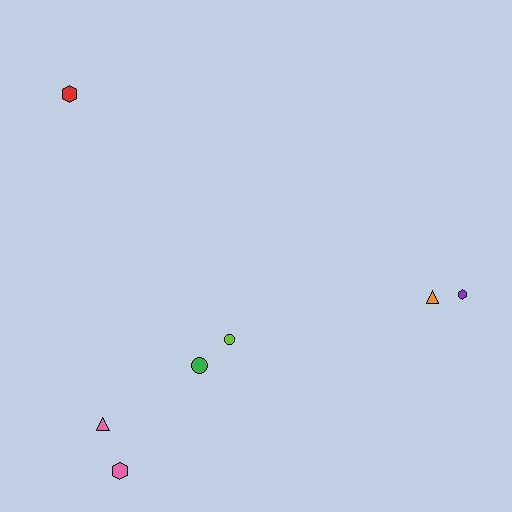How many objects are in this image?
There are 7 objects.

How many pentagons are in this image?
There are no pentagons.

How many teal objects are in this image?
There are no teal objects.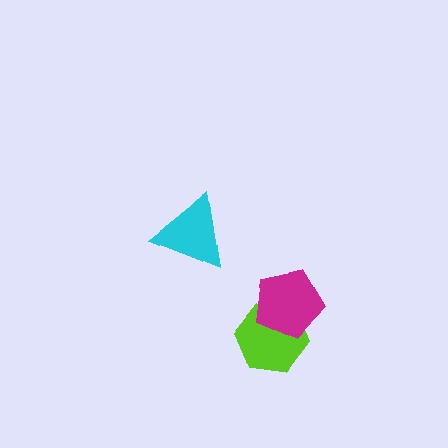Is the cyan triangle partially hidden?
No, no other shape covers it.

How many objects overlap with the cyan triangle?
0 objects overlap with the cyan triangle.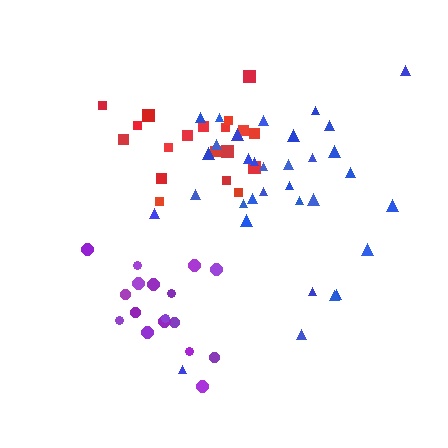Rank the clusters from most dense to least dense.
purple, red, blue.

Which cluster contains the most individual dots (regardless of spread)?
Blue (33).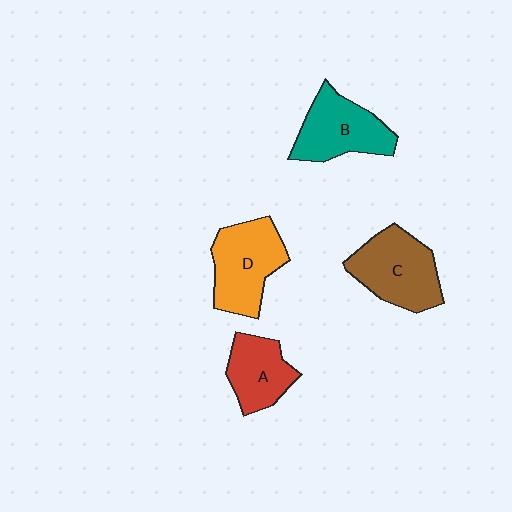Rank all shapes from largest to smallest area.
From largest to smallest: C (brown), D (orange), B (teal), A (red).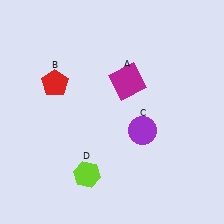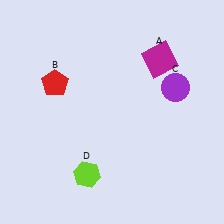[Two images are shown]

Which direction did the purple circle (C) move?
The purple circle (C) moved up.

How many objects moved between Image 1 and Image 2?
2 objects moved between the two images.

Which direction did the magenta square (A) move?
The magenta square (A) moved right.